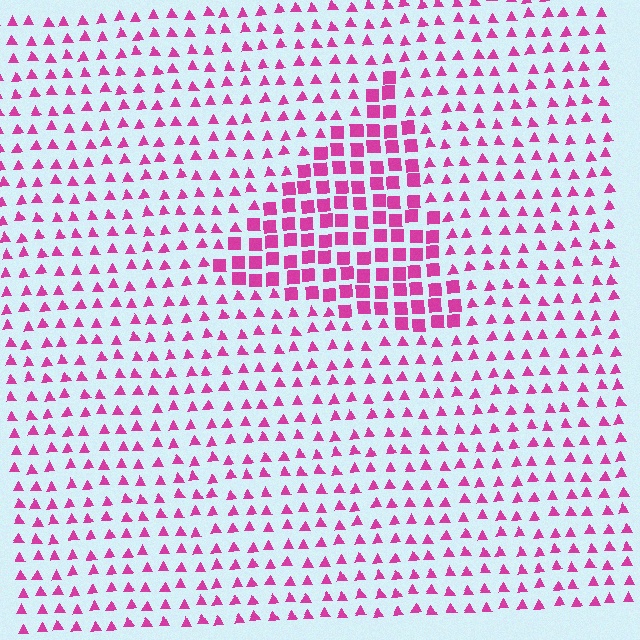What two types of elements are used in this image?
The image uses squares inside the triangle region and triangles outside it.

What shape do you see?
I see a triangle.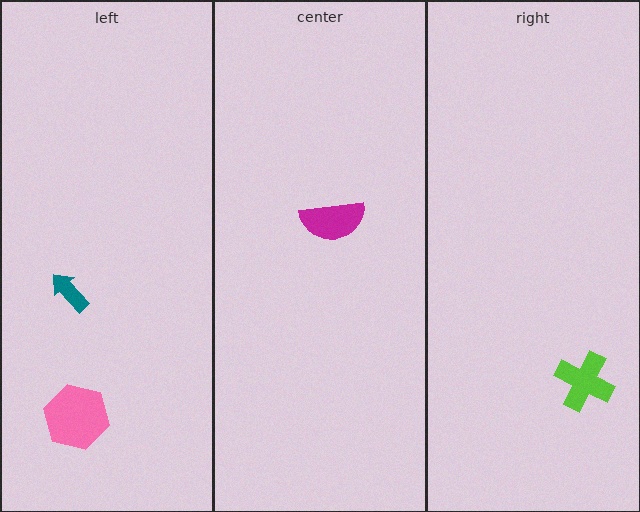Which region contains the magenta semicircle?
The center region.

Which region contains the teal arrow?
The left region.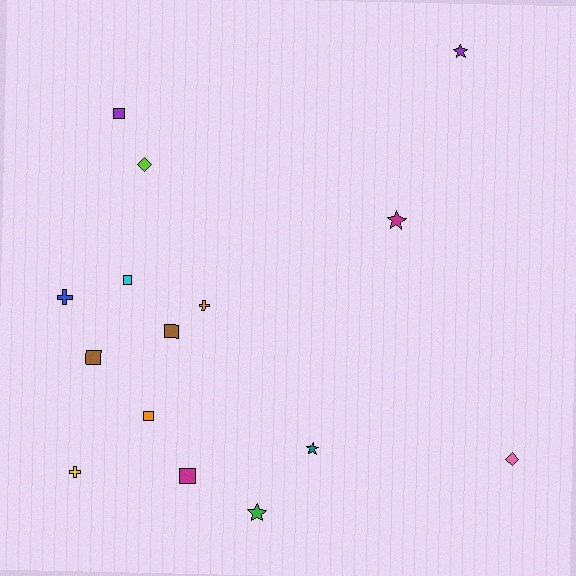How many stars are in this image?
There are 4 stars.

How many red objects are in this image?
There are no red objects.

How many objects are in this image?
There are 15 objects.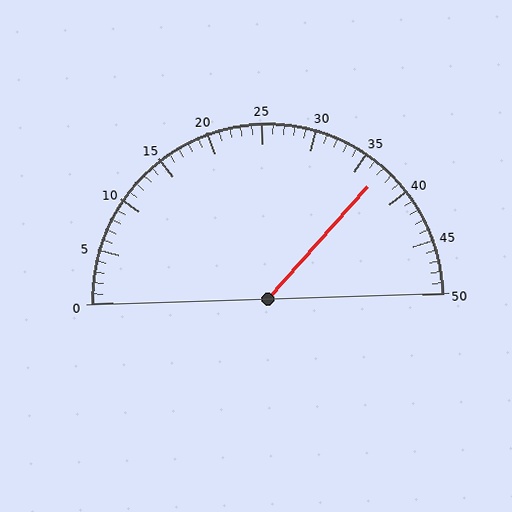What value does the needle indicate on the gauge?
The needle indicates approximately 37.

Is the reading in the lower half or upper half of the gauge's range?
The reading is in the upper half of the range (0 to 50).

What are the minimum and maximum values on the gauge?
The gauge ranges from 0 to 50.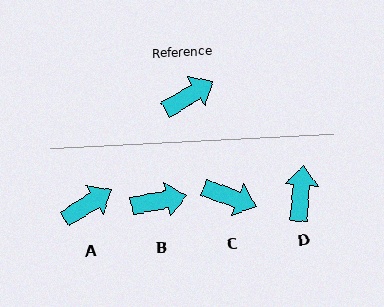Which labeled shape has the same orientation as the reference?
A.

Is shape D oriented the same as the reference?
No, it is off by about 54 degrees.